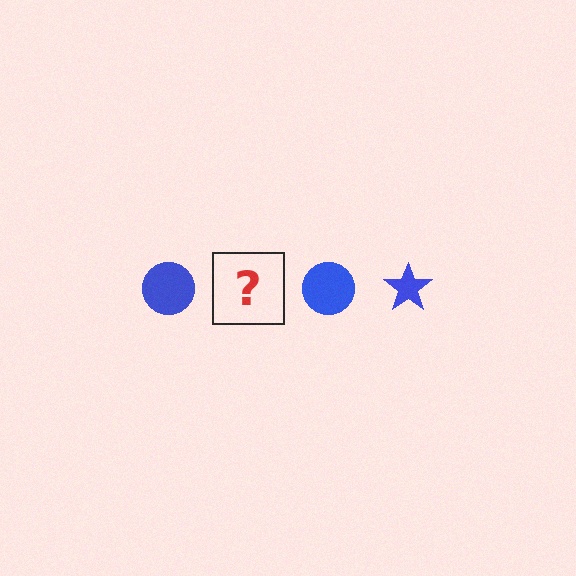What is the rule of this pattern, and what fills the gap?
The rule is that the pattern cycles through circle, star shapes in blue. The gap should be filled with a blue star.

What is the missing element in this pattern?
The missing element is a blue star.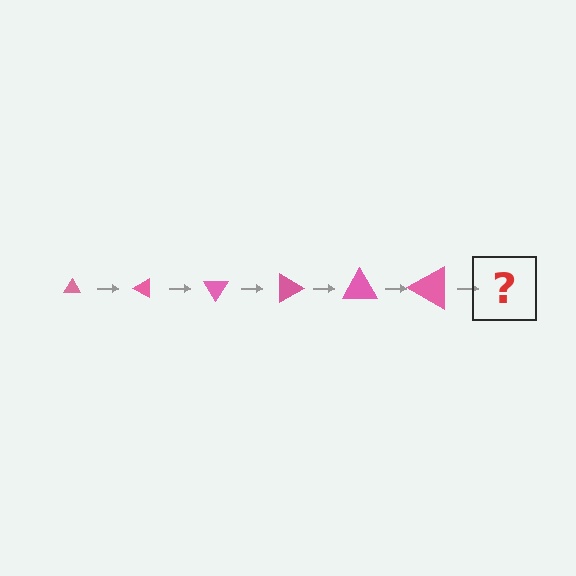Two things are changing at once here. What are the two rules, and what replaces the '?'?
The two rules are that the triangle grows larger each step and it rotates 30 degrees each step. The '?' should be a triangle, larger than the previous one and rotated 180 degrees from the start.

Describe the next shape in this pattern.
It should be a triangle, larger than the previous one and rotated 180 degrees from the start.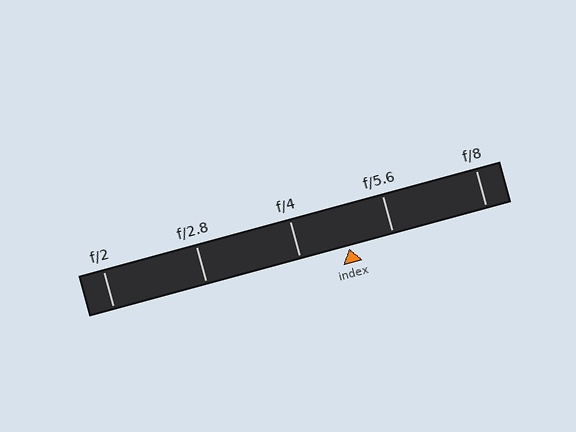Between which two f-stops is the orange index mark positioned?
The index mark is between f/4 and f/5.6.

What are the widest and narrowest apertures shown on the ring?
The widest aperture shown is f/2 and the narrowest is f/8.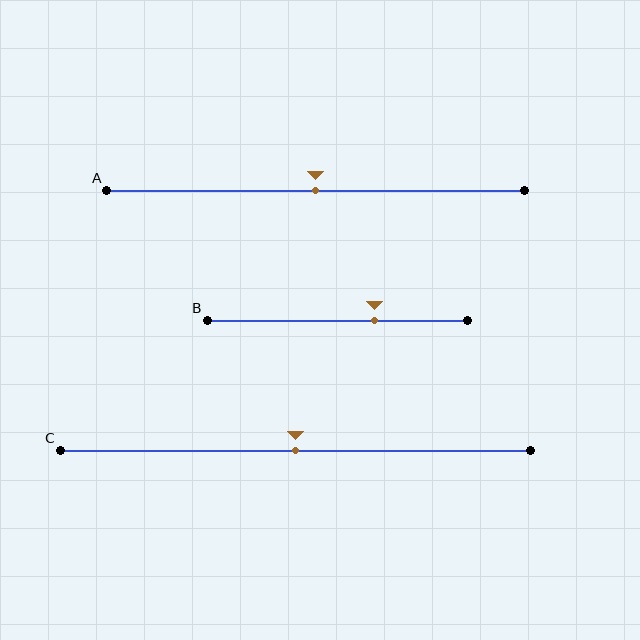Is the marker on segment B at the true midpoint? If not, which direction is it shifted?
No, the marker on segment B is shifted to the right by about 14% of the segment length.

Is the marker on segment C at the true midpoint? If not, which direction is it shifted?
Yes, the marker on segment C is at the true midpoint.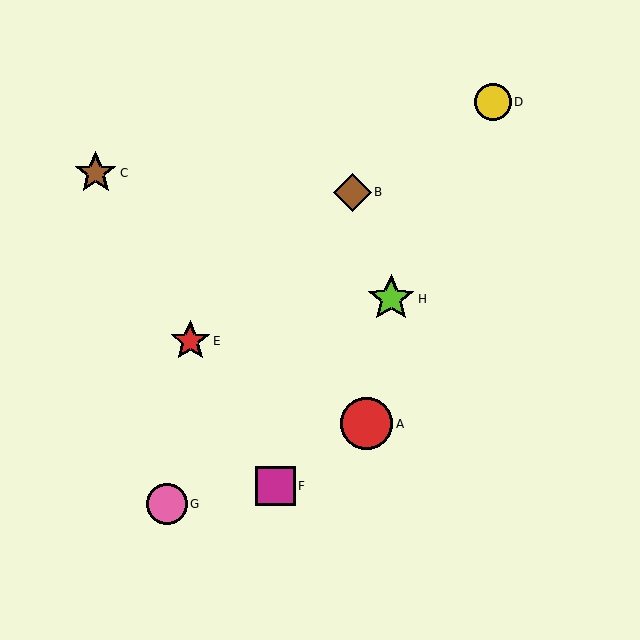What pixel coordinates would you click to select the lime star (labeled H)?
Click at (391, 299) to select the lime star H.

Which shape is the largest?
The red circle (labeled A) is the largest.